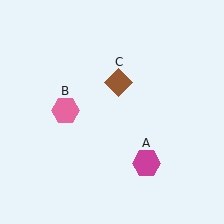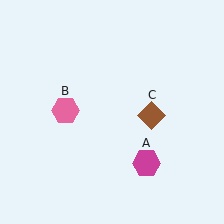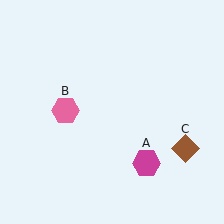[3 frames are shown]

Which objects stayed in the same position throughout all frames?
Magenta hexagon (object A) and pink hexagon (object B) remained stationary.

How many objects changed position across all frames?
1 object changed position: brown diamond (object C).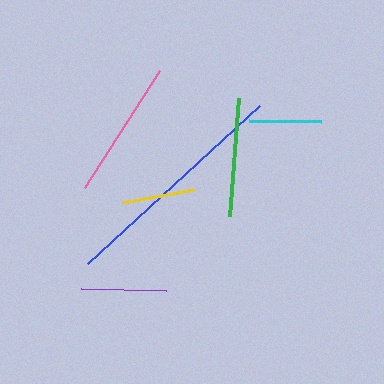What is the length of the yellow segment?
The yellow segment is approximately 73 pixels long.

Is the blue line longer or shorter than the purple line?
The blue line is longer than the purple line.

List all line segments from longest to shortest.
From longest to shortest: blue, pink, green, purple, yellow, cyan.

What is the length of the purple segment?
The purple segment is approximately 85 pixels long.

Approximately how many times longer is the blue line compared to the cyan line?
The blue line is approximately 3.2 times the length of the cyan line.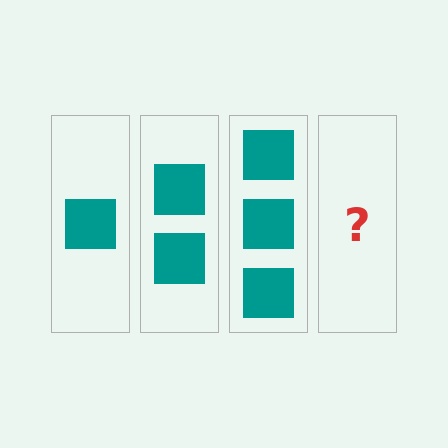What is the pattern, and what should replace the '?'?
The pattern is that each step adds one more square. The '?' should be 4 squares.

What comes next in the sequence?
The next element should be 4 squares.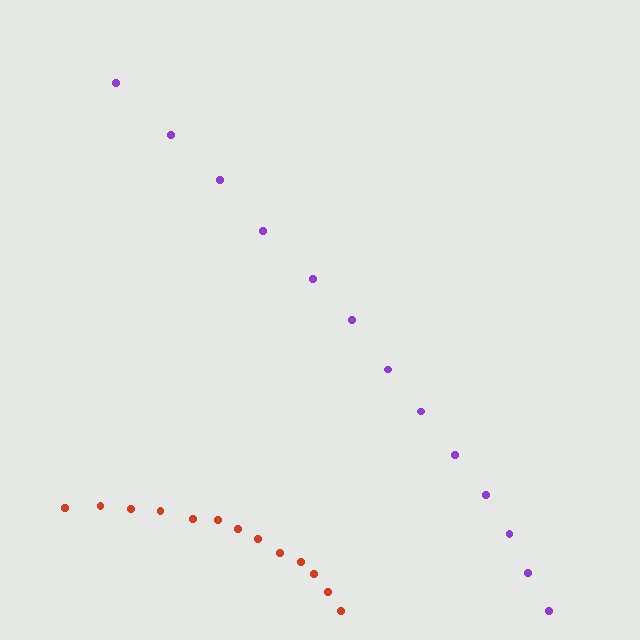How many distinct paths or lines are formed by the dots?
There are 2 distinct paths.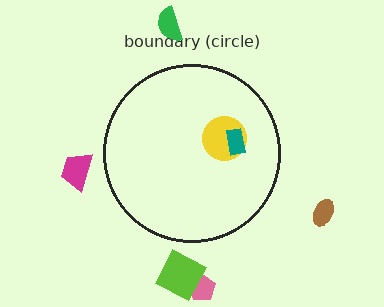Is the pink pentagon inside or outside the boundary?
Outside.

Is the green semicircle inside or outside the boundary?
Outside.